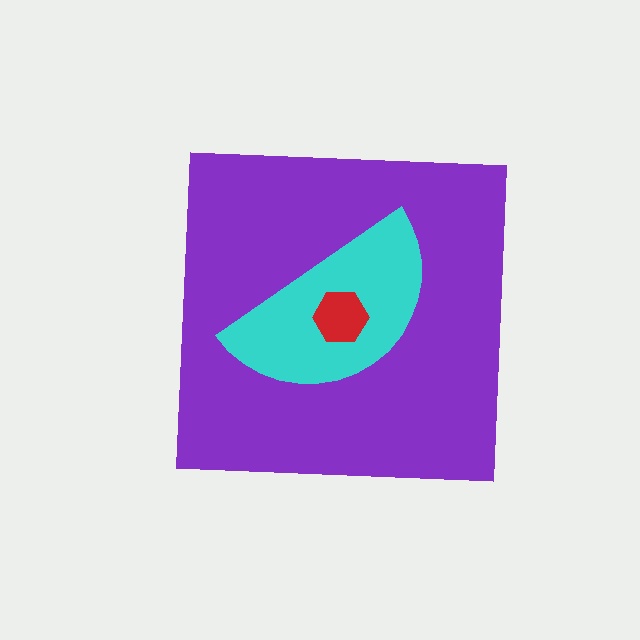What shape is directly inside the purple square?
The cyan semicircle.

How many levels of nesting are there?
3.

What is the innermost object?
The red hexagon.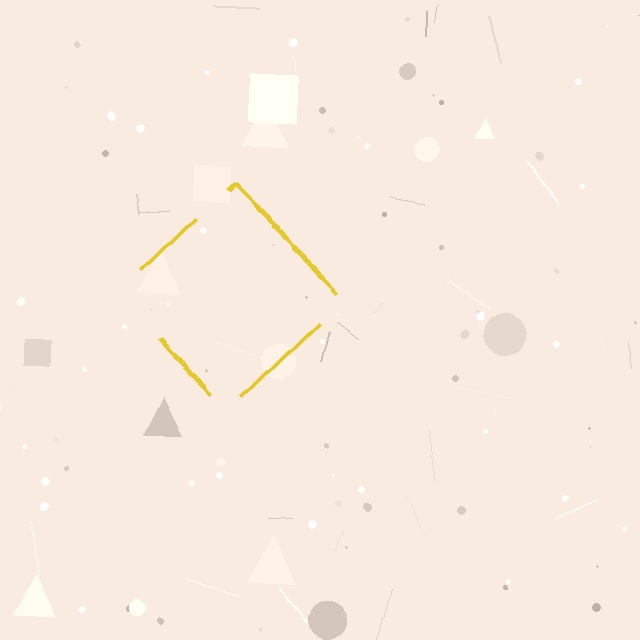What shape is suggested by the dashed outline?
The dashed outline suggests a diamond.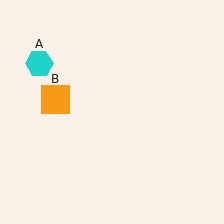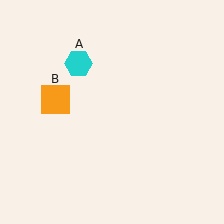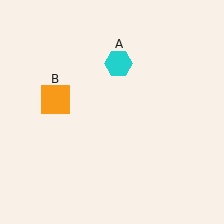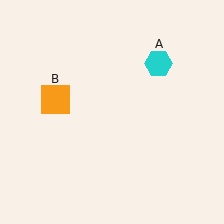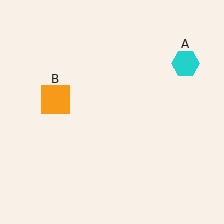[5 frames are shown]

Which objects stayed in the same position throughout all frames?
Orange square (object B) remained stationary.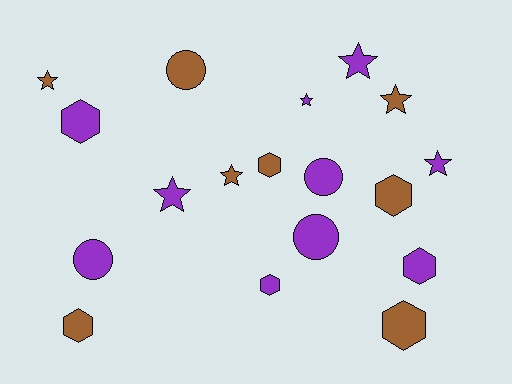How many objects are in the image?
There are 18 objects.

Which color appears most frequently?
Purple, with 10 objects.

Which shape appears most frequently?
Star, with 7 objects.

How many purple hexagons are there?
There are 3 purple hexagons.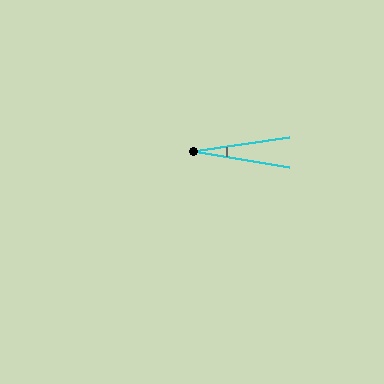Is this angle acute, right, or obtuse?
It is acute.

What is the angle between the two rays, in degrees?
Approximately 17 degrees.